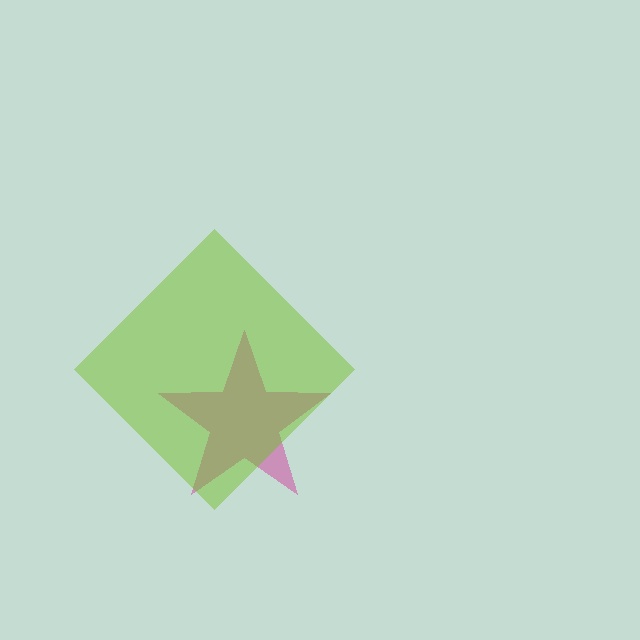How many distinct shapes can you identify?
There are 2 distinct shapes: a magenta star, a lime diamond.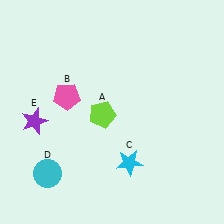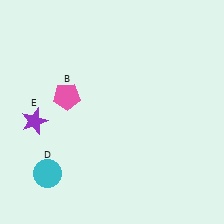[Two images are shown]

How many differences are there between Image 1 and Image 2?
There are 2 differences between the two images.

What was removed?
The lime pentagon (A), the cyan star (C) were removed in Image 2.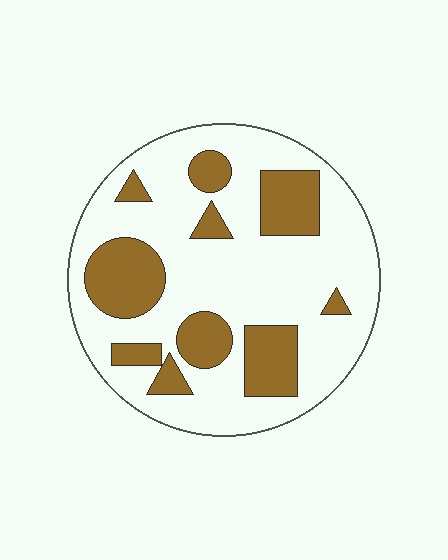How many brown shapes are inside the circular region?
10.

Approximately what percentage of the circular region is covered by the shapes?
Approximately 30%.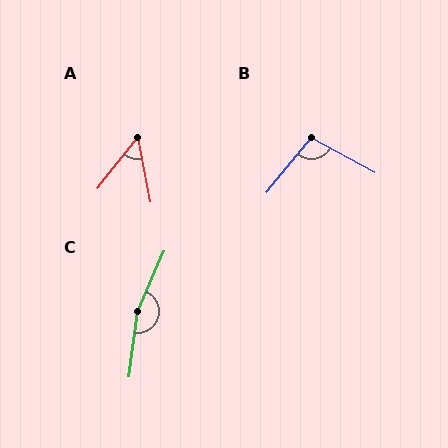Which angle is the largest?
C, at approximately 163 degrees.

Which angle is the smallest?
A, at approximately 50 degrees.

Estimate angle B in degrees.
Approximately 101 degrees.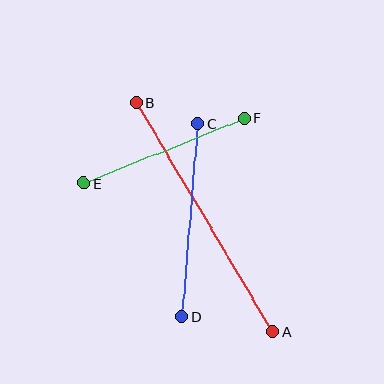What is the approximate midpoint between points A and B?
The midpoint is at approximately (204, 217) pixels.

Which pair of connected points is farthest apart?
Points A and B are farthest apart.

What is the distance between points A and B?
The distance is approximately 267 pixels.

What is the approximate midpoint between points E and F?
The midpoint is at approximately (164, 151) pixels.